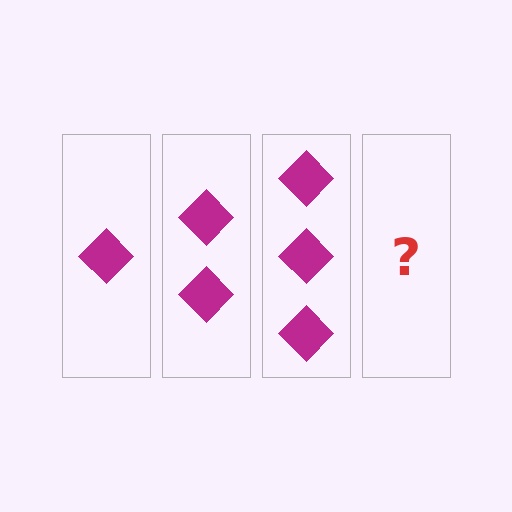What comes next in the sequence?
The next element should be 4 diamonds.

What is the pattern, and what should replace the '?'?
The pattern is that each step adds one more diamond. The '?' should be 4 diamonds.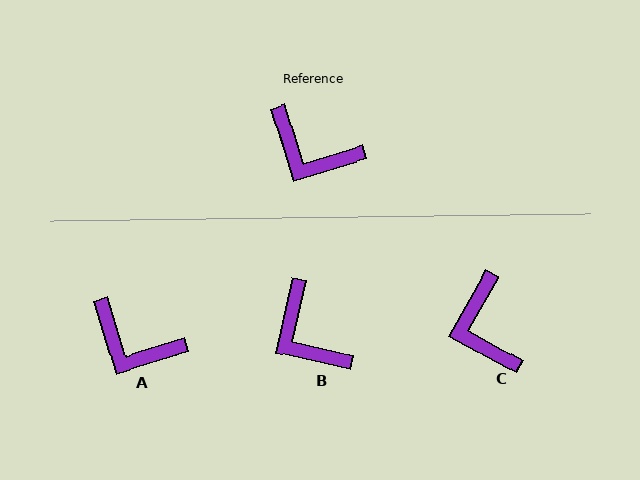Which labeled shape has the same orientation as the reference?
A.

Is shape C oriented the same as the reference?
No, it is off by about 46 degrees.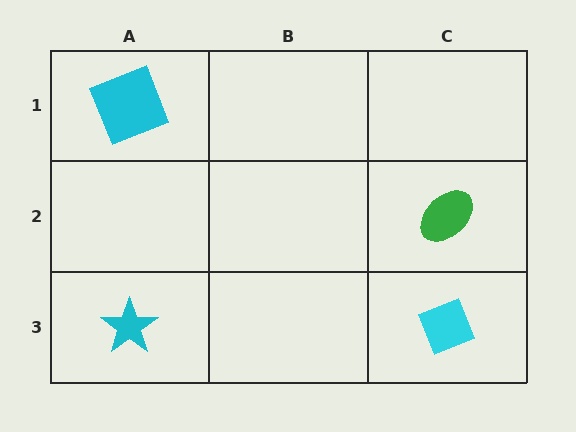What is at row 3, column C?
A cyan diamond.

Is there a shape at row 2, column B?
No, that cell is empty.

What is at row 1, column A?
A cyan square.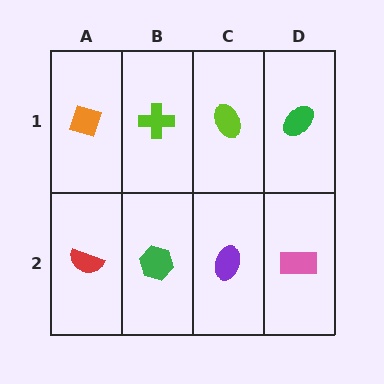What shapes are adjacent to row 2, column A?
An orange diamond (row 1, column A), a green hexagon (row 2, column B).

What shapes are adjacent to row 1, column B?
A green hexagon (row 2, column B), an orange diamond (row 1, column A), a lime ellipse (row 1, column C).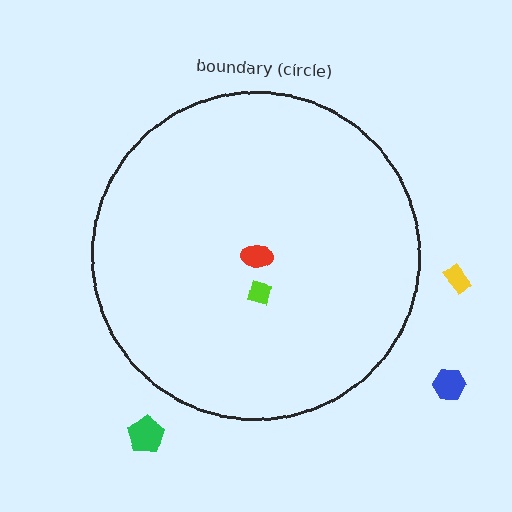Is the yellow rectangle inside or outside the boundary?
Outside.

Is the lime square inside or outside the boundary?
Inside.